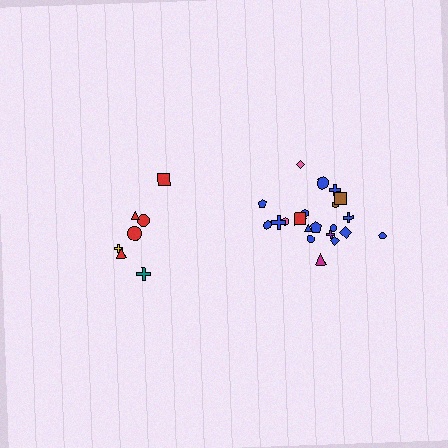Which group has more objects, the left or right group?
The right group.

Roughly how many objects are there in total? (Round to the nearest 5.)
Roughly 30 objects in total.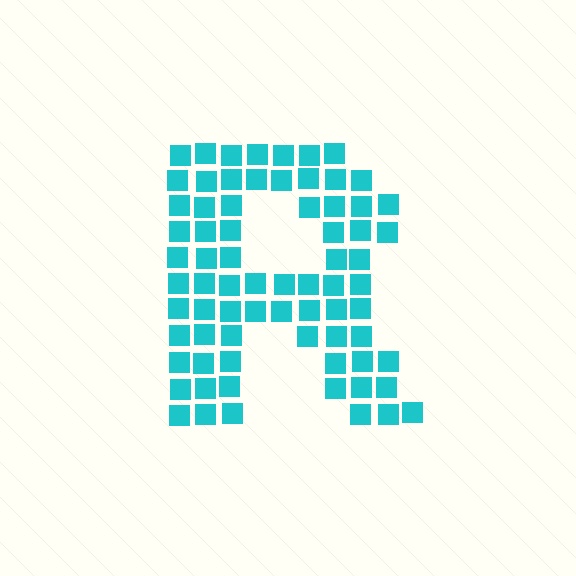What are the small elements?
The small elements are squares.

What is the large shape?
The large shape is the letter R.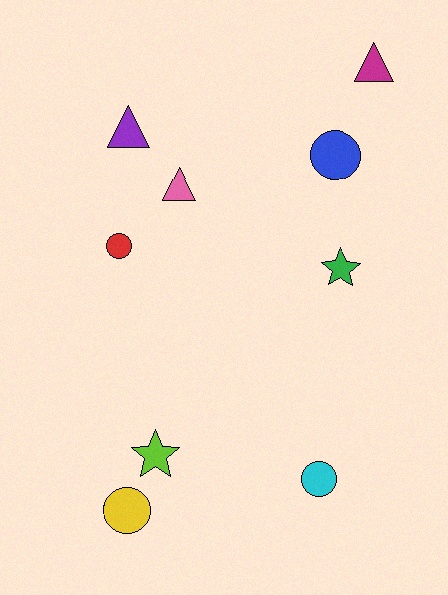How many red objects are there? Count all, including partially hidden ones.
There is 1 red object.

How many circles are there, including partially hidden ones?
There are 4 circles.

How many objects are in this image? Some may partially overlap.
There are 9 objects.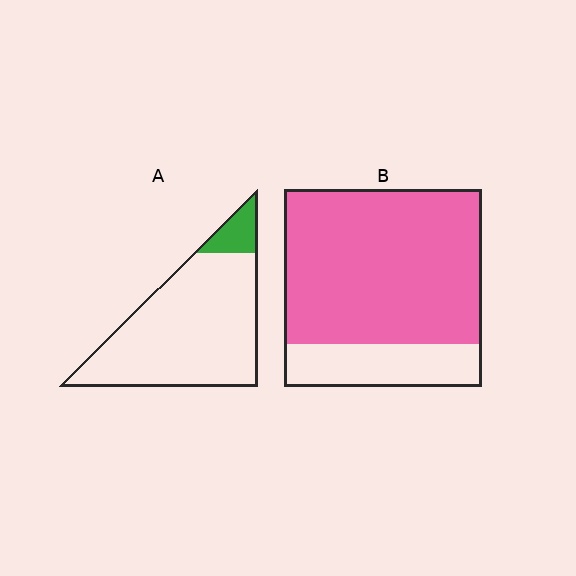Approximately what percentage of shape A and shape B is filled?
A is approximately 10% and B is approximately 80%.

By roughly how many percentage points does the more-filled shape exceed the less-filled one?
By roughly 70 percentage points (B over A).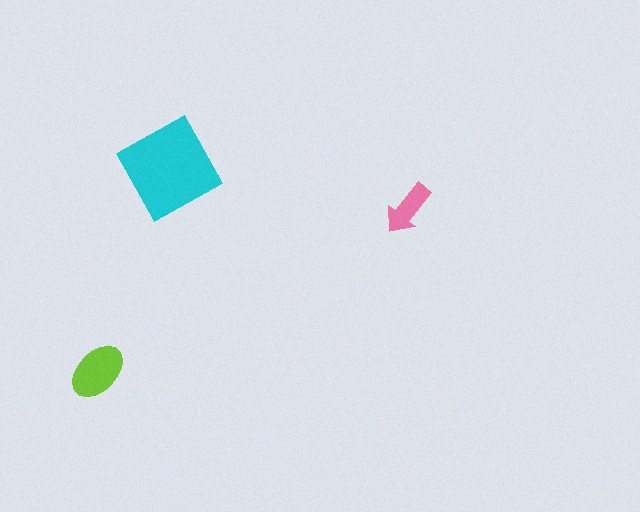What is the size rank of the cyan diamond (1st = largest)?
1st.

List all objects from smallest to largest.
The pink arrow, the lime ellipse, the cyan diamond.